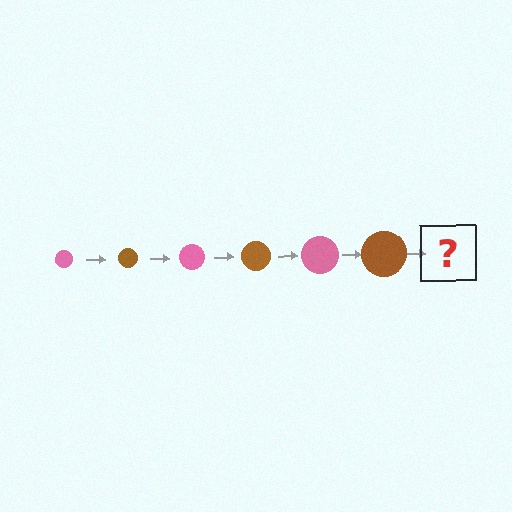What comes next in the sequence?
The next element should be a pink circle, larger than the previous one.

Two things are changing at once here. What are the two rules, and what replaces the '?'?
The two rules are that the circle grows larger each step and the color cycles through pink and brown. The '?' should be a pink circle, larger than the previous one.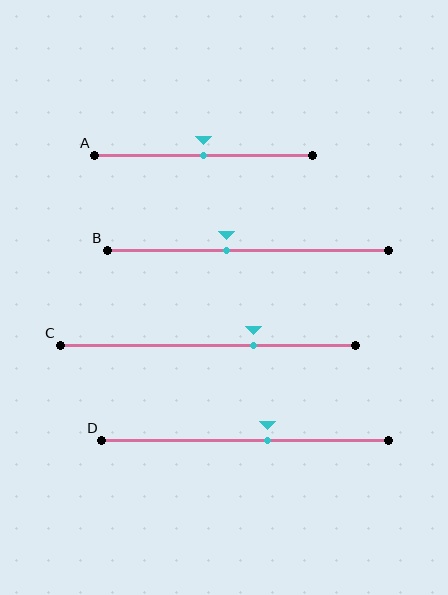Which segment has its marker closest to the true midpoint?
Segment A has its marker closest to the true midpoint.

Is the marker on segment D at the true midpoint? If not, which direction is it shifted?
No, the marker on segment D is shifted to the right by about 8% of the segment length.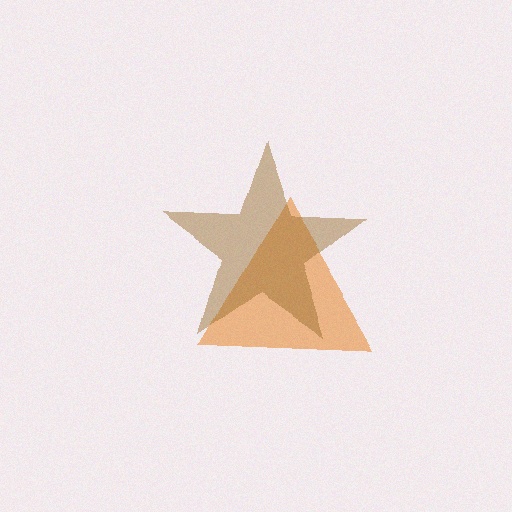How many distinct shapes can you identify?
There are 2 distinct shapes: an orange triangle, a brown star.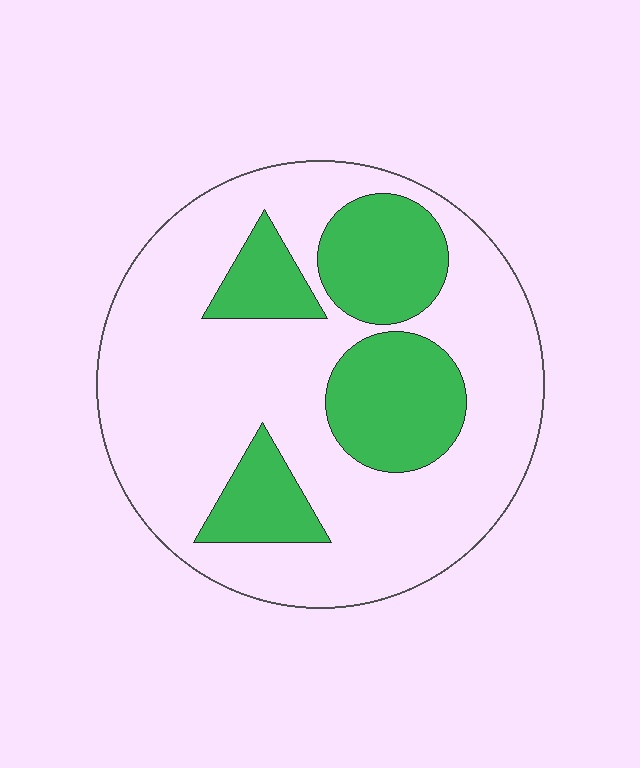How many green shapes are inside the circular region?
4.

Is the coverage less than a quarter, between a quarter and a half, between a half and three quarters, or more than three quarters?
Between a quarter and a half.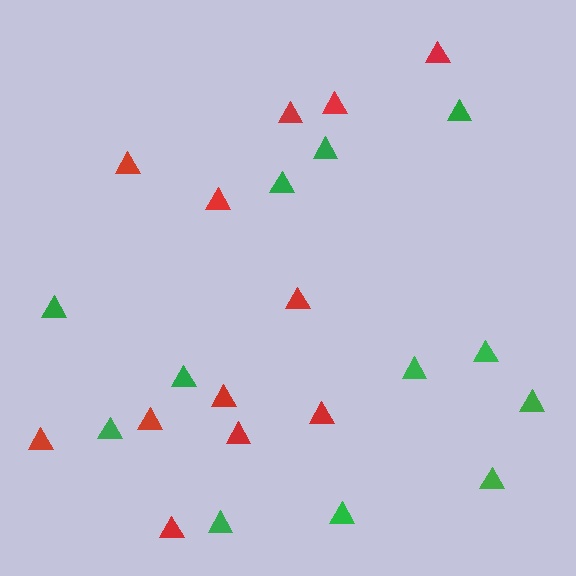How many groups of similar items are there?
There are 2 groups: one group of red triangles (12) and one group of green triangles (12).